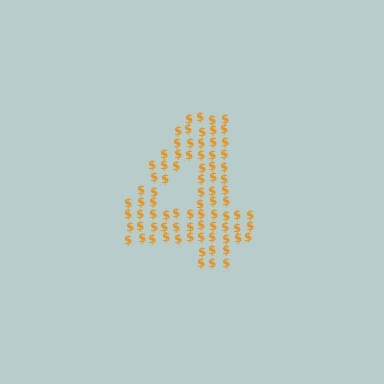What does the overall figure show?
The overall figure shows the digit 4.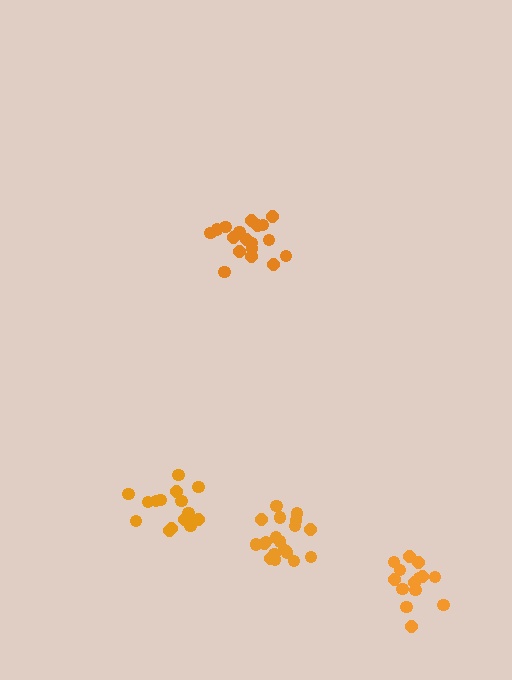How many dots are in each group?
Group 1: 18 dots, Group 2: 19 dots, Group 3: 14 dots, Group 4: 16 dots (67 total).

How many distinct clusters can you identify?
There are 4 distinct clusters.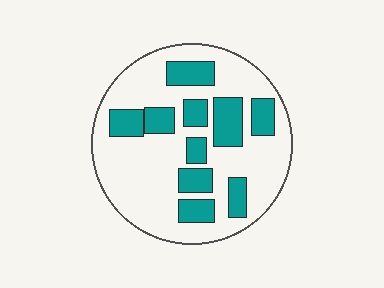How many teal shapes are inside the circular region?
10.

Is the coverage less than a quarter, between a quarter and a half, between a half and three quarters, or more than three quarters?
Between a quarter and a half.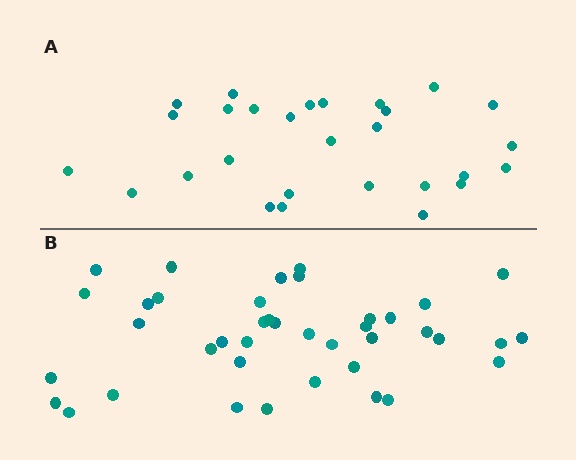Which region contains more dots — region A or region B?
Region B (the bottom region) has more dots.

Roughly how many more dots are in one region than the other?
Region B has roughly 12 or so more dots than region A.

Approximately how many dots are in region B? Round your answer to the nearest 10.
About 40 dots.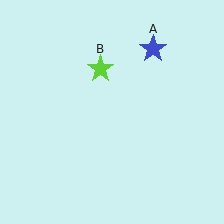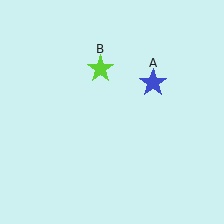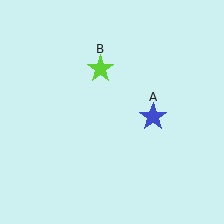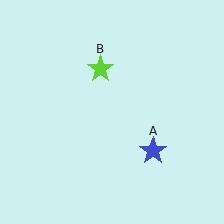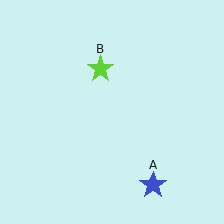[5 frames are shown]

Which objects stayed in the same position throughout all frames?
Lime star (object B) remained stationary.